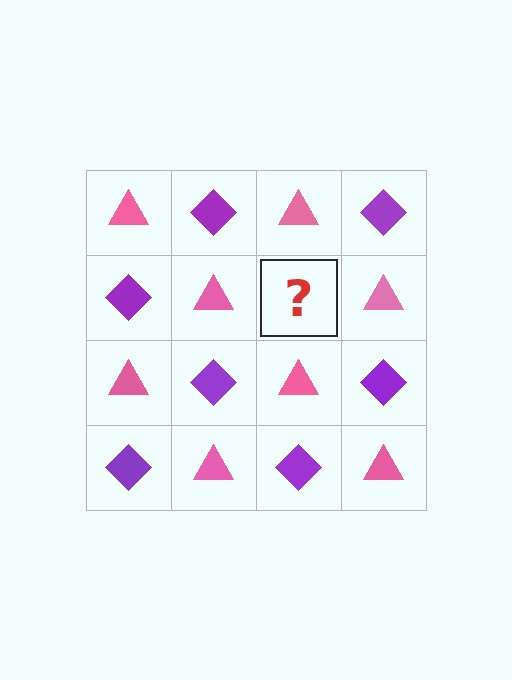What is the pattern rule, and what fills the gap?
The rule is that it alternates pink triangle and purple diamond in a checkerboard pattern. The gap should be filled with a purple diamond.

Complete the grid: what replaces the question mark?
The question mark should be replaced with a purple diamond.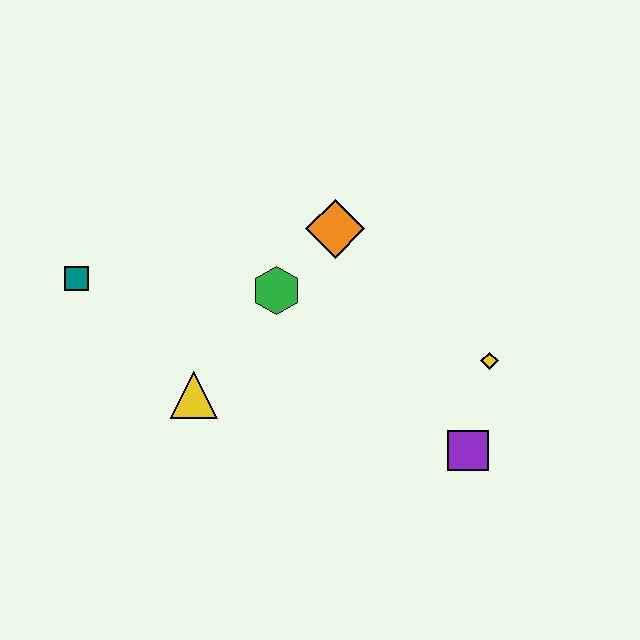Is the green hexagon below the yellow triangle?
No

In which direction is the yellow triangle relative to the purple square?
The yellow triangle is to the left of the purple square.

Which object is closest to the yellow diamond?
The purple square is closest to the yellow diamond.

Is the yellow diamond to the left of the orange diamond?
No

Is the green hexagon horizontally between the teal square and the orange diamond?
Yes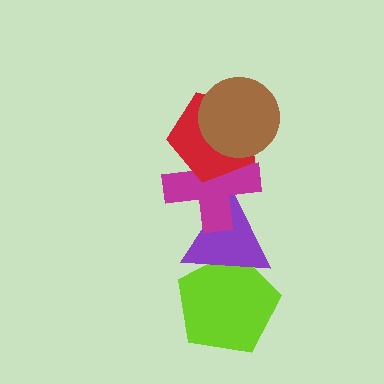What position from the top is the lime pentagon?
The lime pentagon is 5th from the top.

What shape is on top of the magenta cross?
The red pentagon is on top of the magenta cross.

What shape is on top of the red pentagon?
The brown circle is on top of the red pentagon.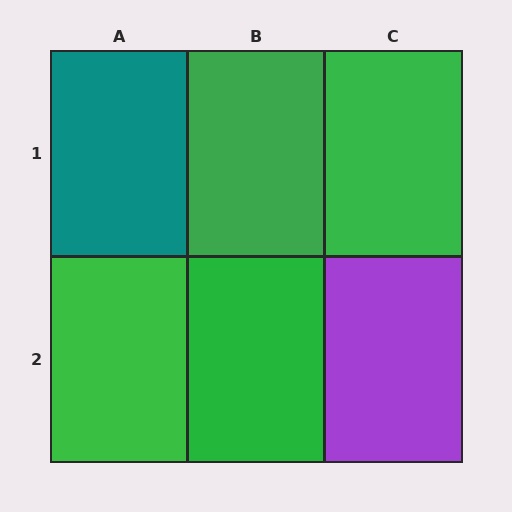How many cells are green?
4 cells are green.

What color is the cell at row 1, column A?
Teal.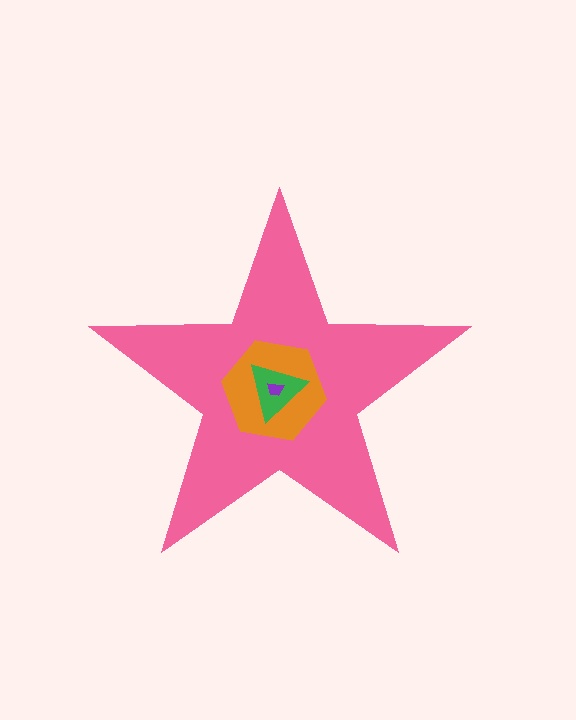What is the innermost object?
The purple trapezoid.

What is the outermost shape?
The pink star.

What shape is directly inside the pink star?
The orange hexagon.